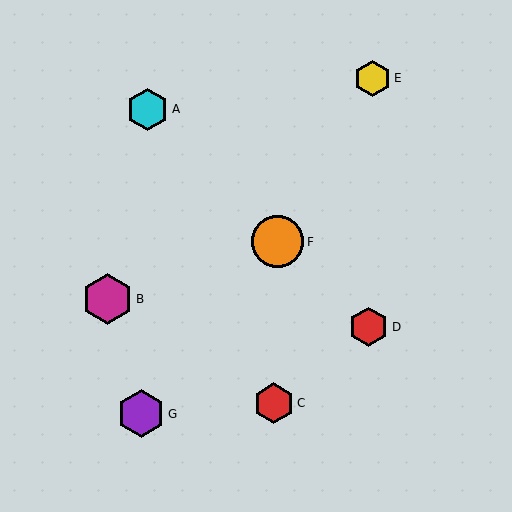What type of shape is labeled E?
Shape E is a yellow hexagon.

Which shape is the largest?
The orange circle (labeled F) is the largest.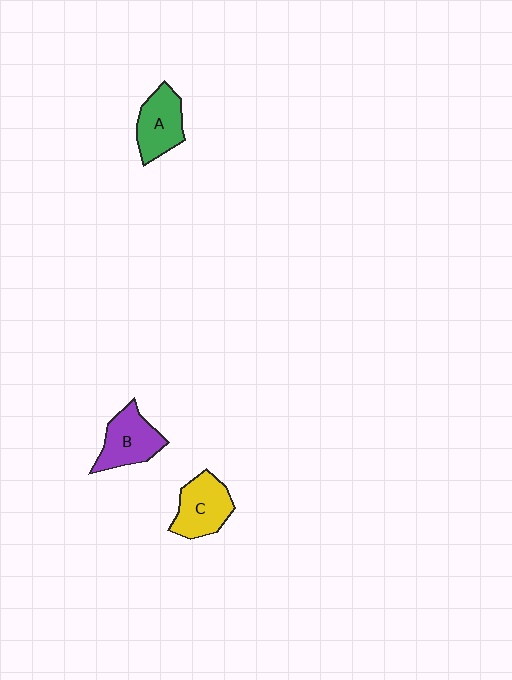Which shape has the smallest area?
Shape A (green).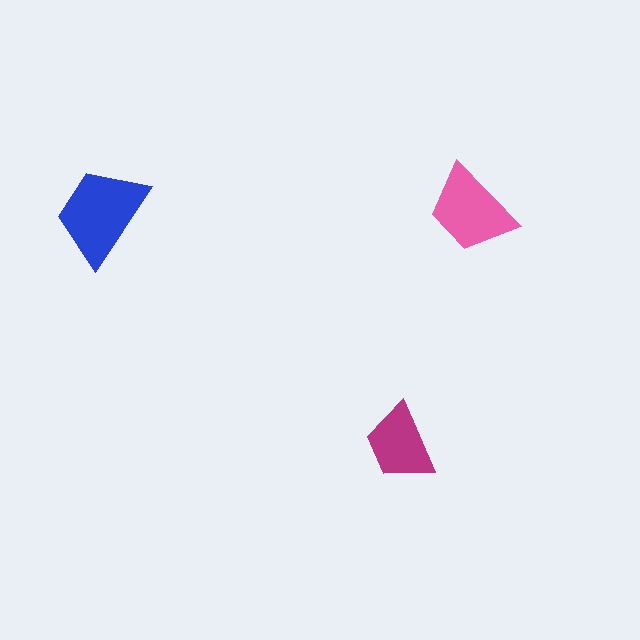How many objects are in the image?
There are 3 objects in the image.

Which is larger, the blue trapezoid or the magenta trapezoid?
The blue one.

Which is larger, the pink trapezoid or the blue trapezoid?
The blue one.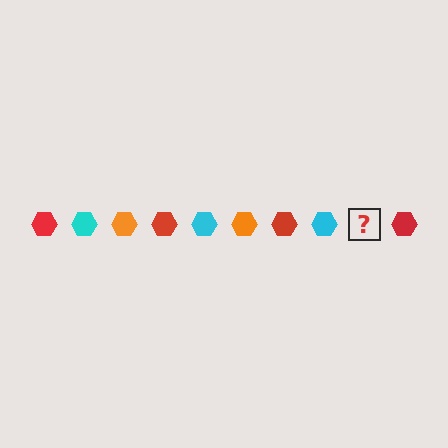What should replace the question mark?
The question mark should be replaced with an orange hexagon.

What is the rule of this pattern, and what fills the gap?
The rule is that the pattern cycles through red, cyan, orange hexagons. The gap should be filled with an orange hexagon.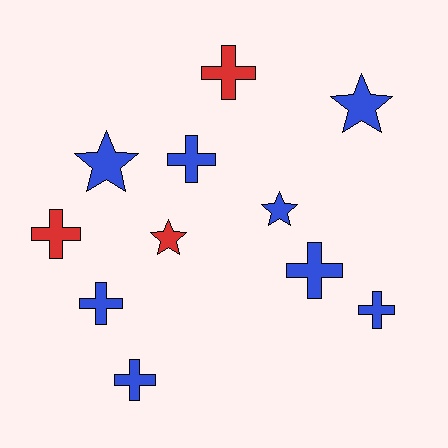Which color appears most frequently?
Blue, with 8 objects.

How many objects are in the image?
There are 11 objects.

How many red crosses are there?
There are 2 red crosses.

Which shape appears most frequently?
Cross, with 7 objects.